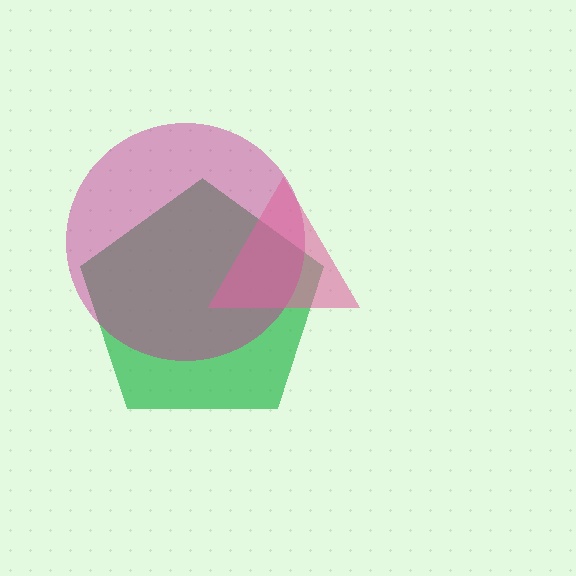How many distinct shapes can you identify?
There are 3 distinct shapes: a green pentagon, a magenta circle, a pink triangle.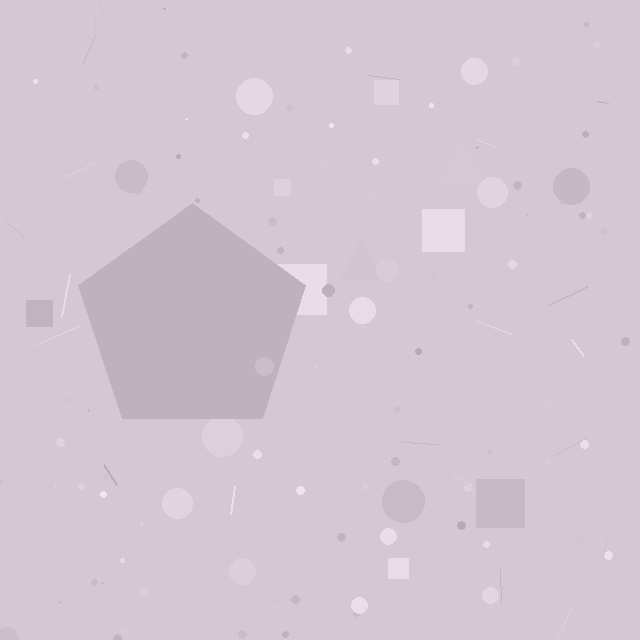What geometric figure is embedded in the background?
A pentagon is embedded in the background.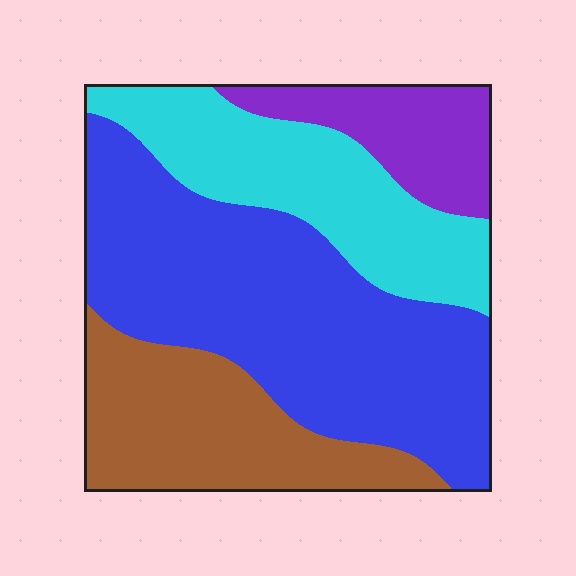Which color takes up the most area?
Blue, at roughly 45%.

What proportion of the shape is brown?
Brown takes up between a sixth and a third of the shape.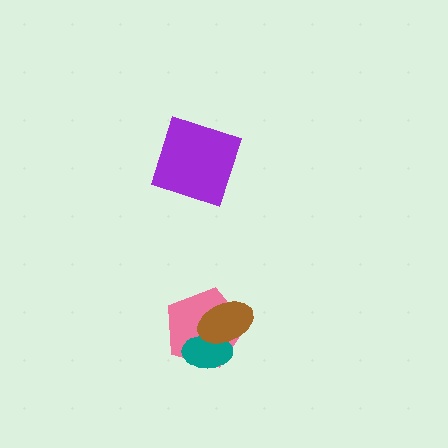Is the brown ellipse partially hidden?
No, no other shape covers it.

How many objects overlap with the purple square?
0 objects overlap with the purple square.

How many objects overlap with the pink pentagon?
2 objects overlap with the pink pentagon.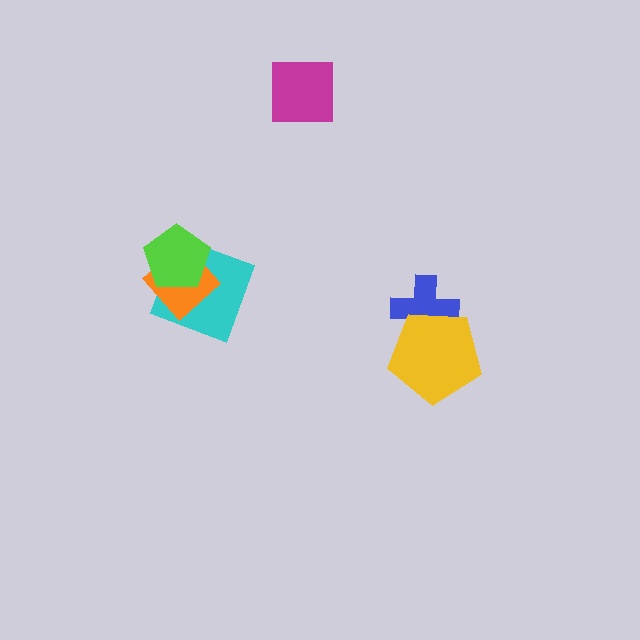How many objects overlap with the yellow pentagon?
1 object overlaps with the yellow pentagon.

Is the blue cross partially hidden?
Yes, it is partially covered by another shape.